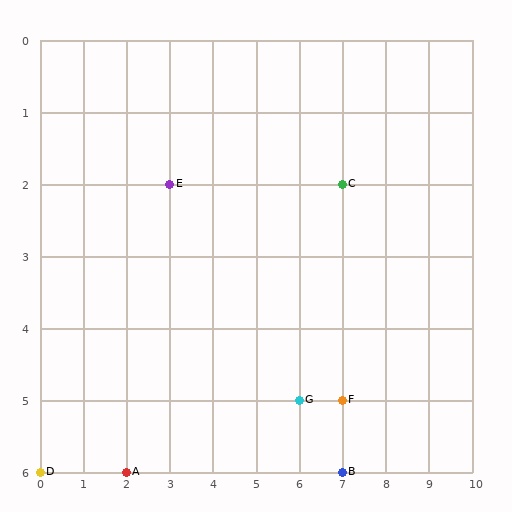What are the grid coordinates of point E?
Point E is at grid coordinates (3, 2).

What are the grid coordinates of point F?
Point F is at grid coordinates (7, 5).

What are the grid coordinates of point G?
Point G is at grid coordinates (6, 5).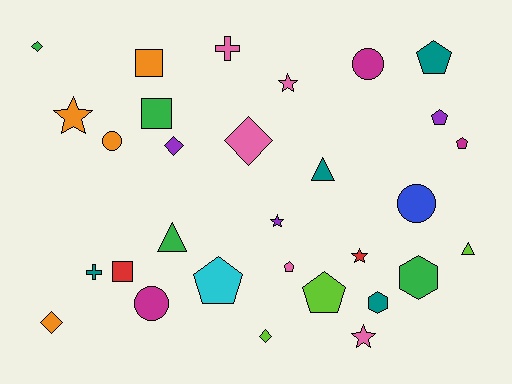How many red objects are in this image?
There are 2 red objects.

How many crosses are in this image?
There are 2 crosses.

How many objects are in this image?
There are 30 objects.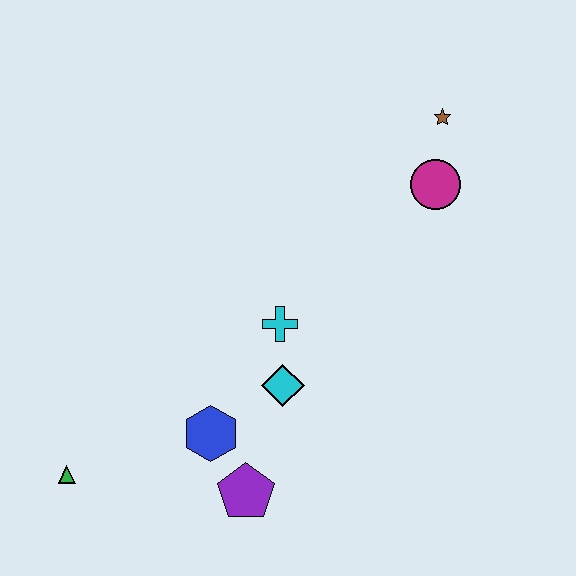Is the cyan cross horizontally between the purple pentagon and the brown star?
Yes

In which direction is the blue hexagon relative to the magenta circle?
The blue hexagon is below the magenta circle.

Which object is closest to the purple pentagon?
The blue hexagon is closest to the purple pentagon.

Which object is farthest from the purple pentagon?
The brown star is farthest from the purple pentagon.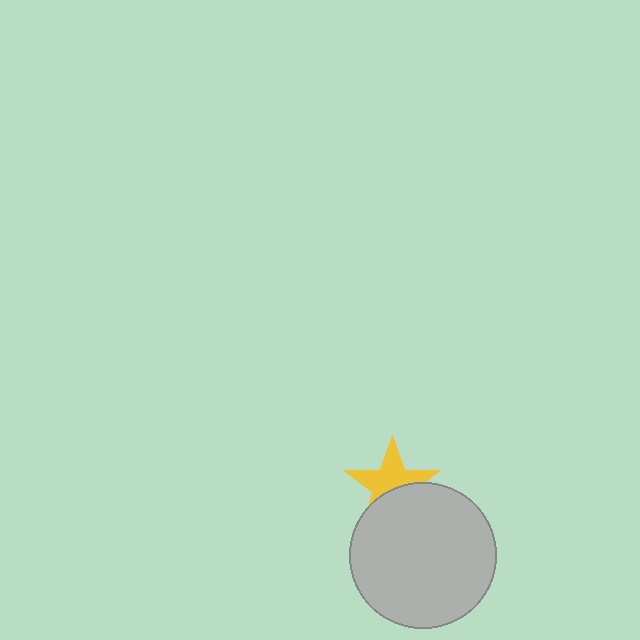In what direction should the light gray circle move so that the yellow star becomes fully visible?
The light gray circle should move down. That is the shortest direction to clear the overlap and leave the yellow star fully visible.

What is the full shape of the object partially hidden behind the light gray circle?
The partially hidden object is a yellow star.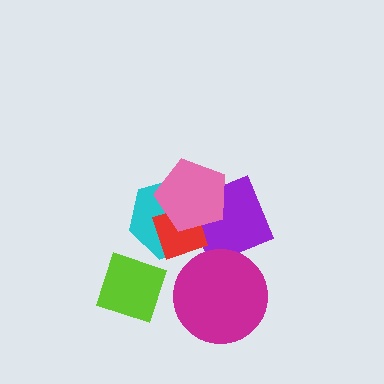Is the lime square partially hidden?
No, no other shape covers it.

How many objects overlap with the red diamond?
3 objects overlap with the red diamond.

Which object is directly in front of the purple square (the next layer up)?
The red diamond is directly in front of the purple square.